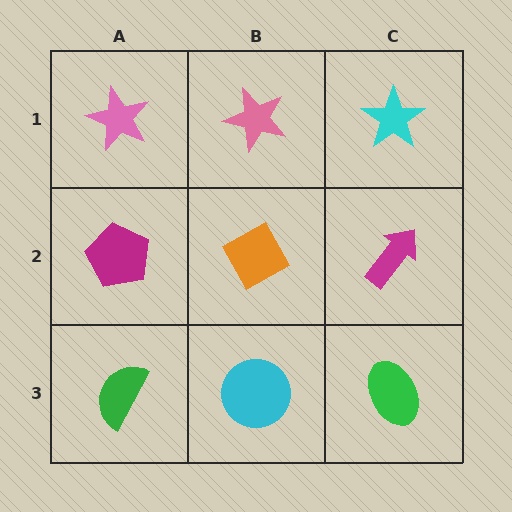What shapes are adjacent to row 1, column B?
An orange diamond (row 2, column B), a pink star (row 1, column A), a cyan star (row 1, column C).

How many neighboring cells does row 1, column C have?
2.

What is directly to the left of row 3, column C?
A cyan circle.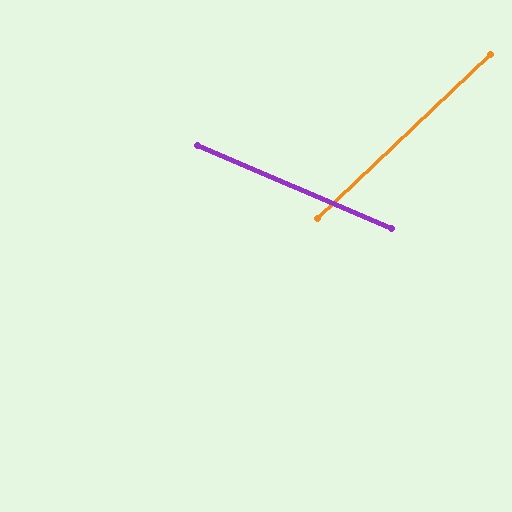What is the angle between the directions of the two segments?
Approximately 66 degrees.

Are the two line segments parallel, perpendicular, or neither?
Neither parallel nor perpendicular — they differ by about 66°.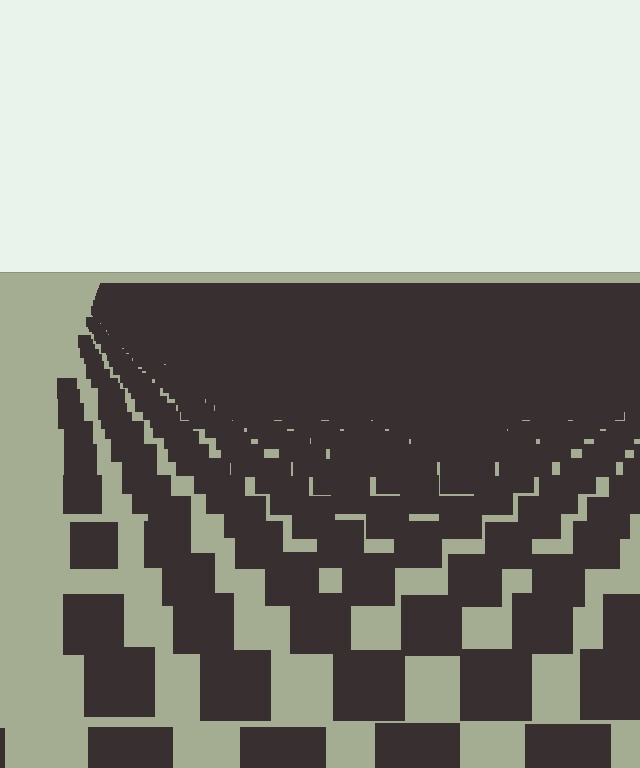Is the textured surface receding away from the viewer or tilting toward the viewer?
The surface is receding away from the viewer. Texture elements get smaller and denser toward the top.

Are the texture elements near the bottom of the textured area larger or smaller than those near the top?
Larger. Near the bottom, elements are closer to the viewer and appear at a bigger on-screen size.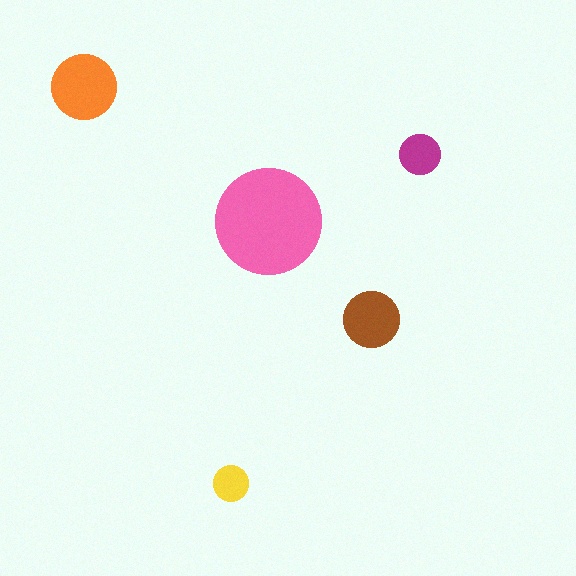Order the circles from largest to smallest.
the pink one, the orange one, the brown one, the magenta one, the yellow one.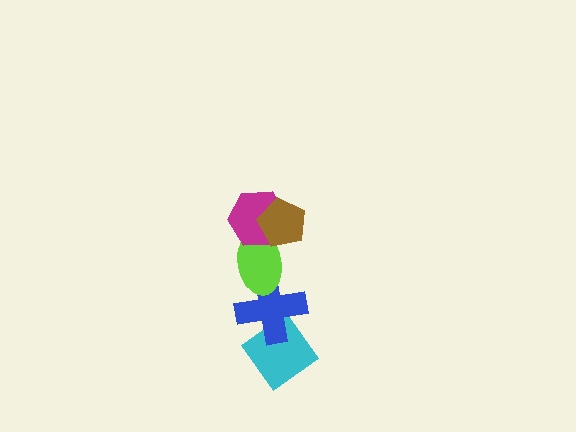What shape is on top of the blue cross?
The lime ellipse is on top of the blue cross.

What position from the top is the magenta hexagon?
The magenta hexagon is 2nd from the top.